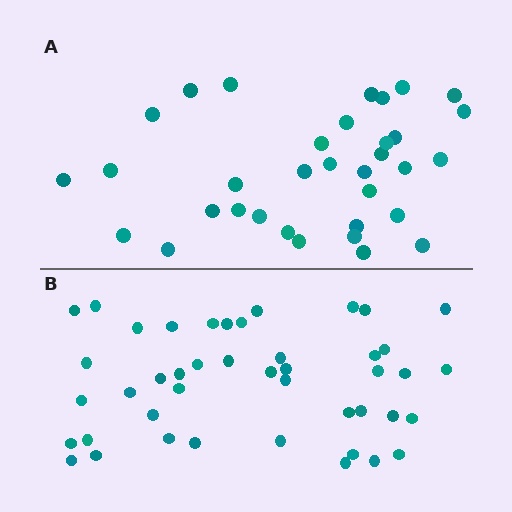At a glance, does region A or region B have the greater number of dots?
Region B (the bottom region) has more dots.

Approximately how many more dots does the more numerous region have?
Region B has roughly 10 or so more dots than region A.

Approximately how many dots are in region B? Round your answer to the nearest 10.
About 40 dots. (The exact count is 44, which rounds to 40.)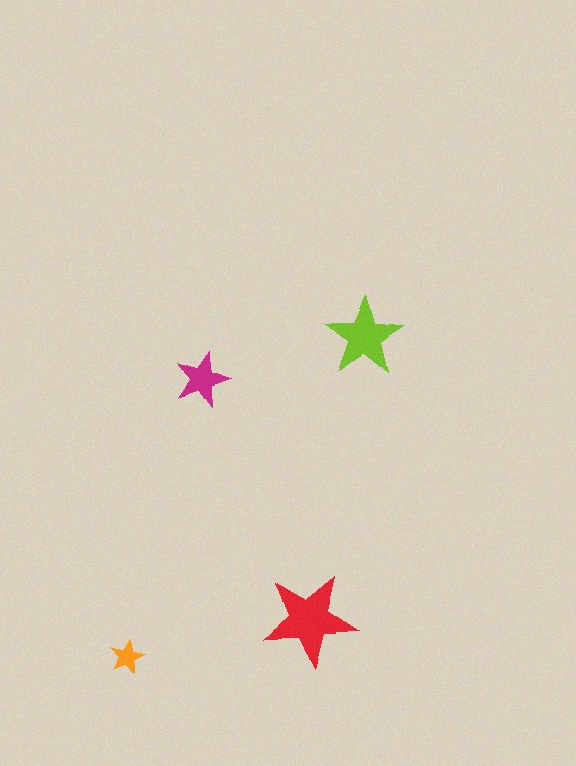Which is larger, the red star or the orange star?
The red one.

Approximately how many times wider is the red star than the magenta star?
About 1.5 times wider.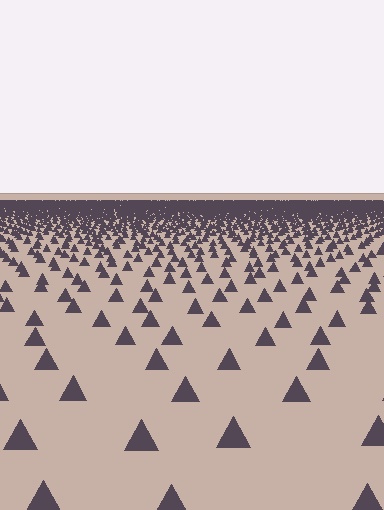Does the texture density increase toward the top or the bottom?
Density increases toward the top.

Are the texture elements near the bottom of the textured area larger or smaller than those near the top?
Larger. Near the bottom, elements are closer to the viewer and appear at a bigger on-screen size.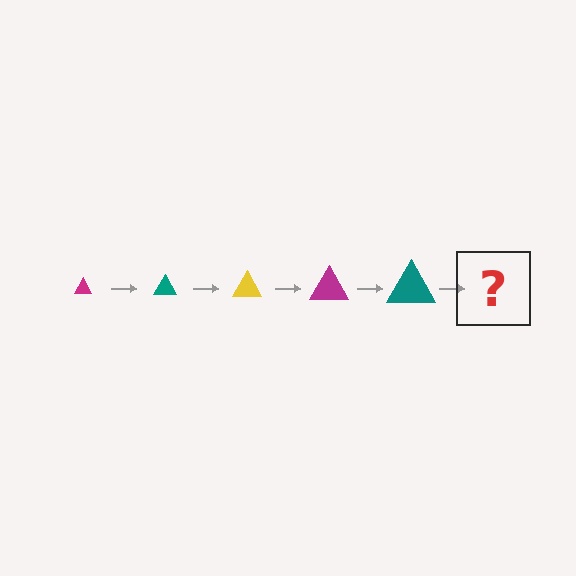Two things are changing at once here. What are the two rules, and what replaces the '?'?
The two rules are that the triangle grows larger each step and the color cycles through magenta, teal, and yellow. The '?' should be a yellow triangle, larger than the previous one.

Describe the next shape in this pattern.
It should be a yellow triangle, larger than the previous one.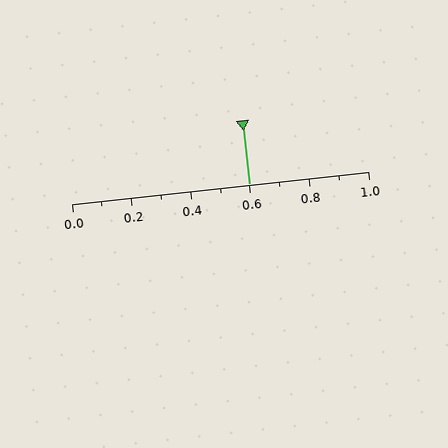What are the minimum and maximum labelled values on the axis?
The axis runs from 0.0 to 1.0.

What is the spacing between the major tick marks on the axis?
The major ticks are spaced 0.2 apart.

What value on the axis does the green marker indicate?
The marker indicates approximately 0.6.